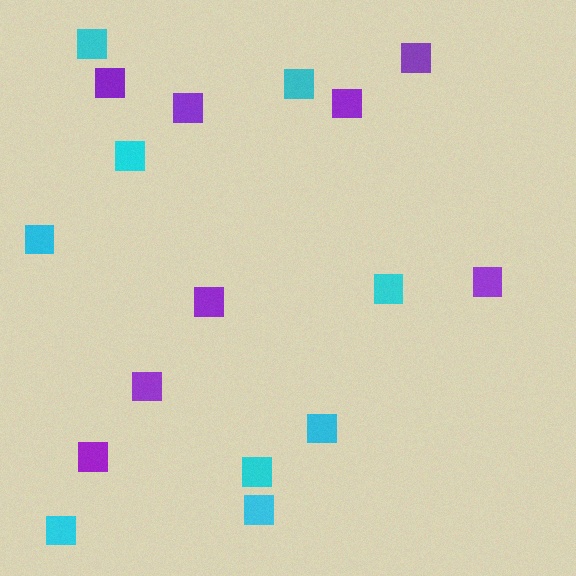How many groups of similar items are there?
There are 2 groups: one group of cyan squares (9) and one group of purple squares (8).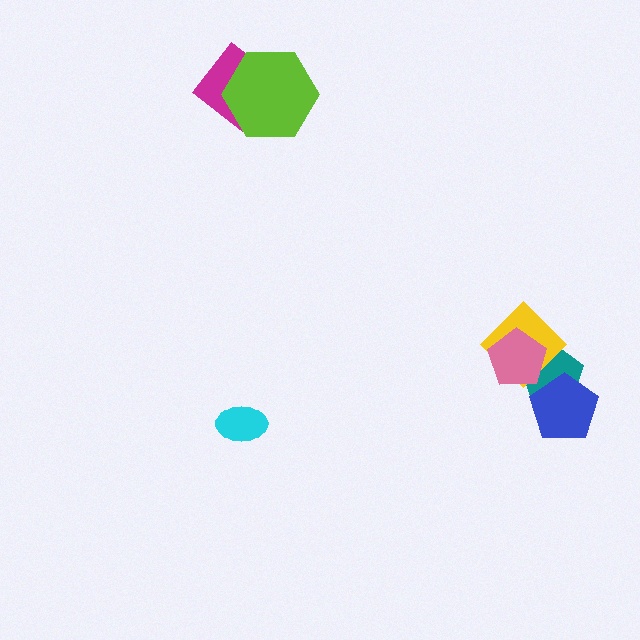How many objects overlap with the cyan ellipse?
0 objects overlap with the cyan ellipse.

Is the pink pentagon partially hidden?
No, no other shape covers it.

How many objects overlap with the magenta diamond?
1 object overlaps with the magenta diamond.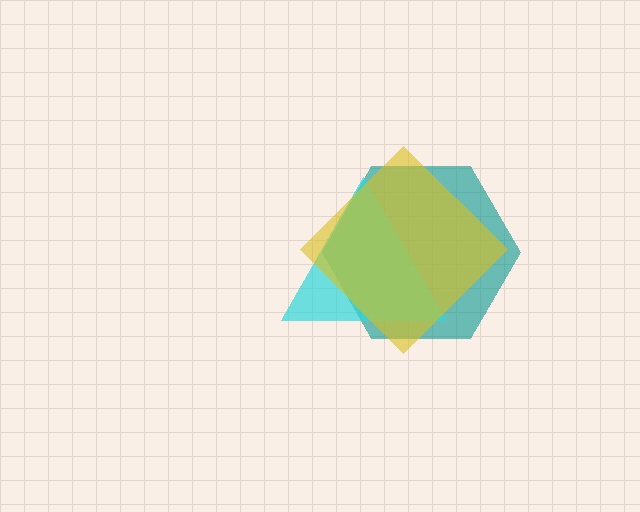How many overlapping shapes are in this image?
There are 3 overlapping shapes in the image.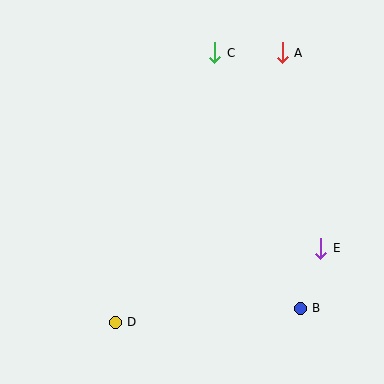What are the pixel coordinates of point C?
Point C is at (215, 53).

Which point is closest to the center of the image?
Point E at (321, 248) is closest to the center.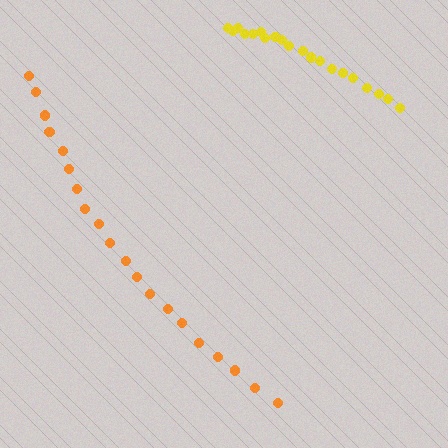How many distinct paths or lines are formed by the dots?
There are 2 distinct paths.